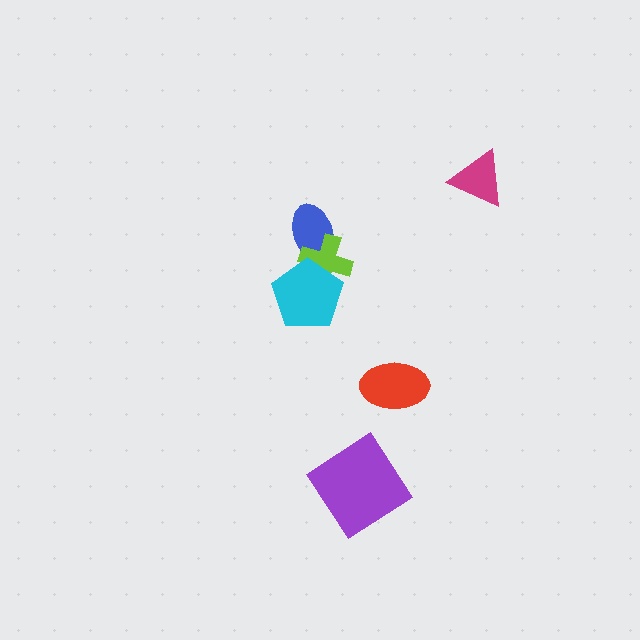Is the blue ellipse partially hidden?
Yes, it is partially covered by another shape.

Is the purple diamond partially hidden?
No, no other shape covers it.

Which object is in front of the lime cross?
The cyan pentagon is in front of the lime cross.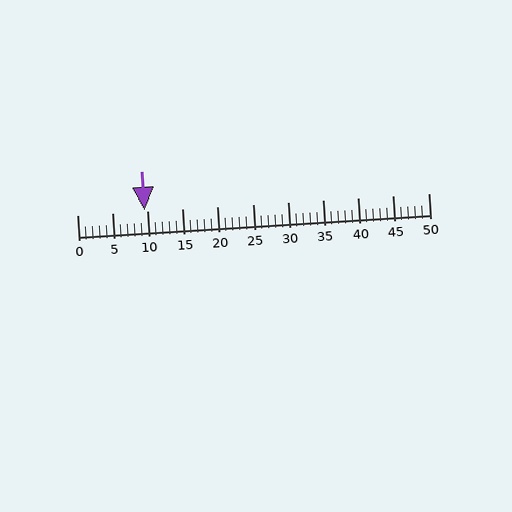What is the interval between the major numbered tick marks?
The major tick marks are spaced 5 units apart.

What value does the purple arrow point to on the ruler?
The purple arrow points to approximately 10.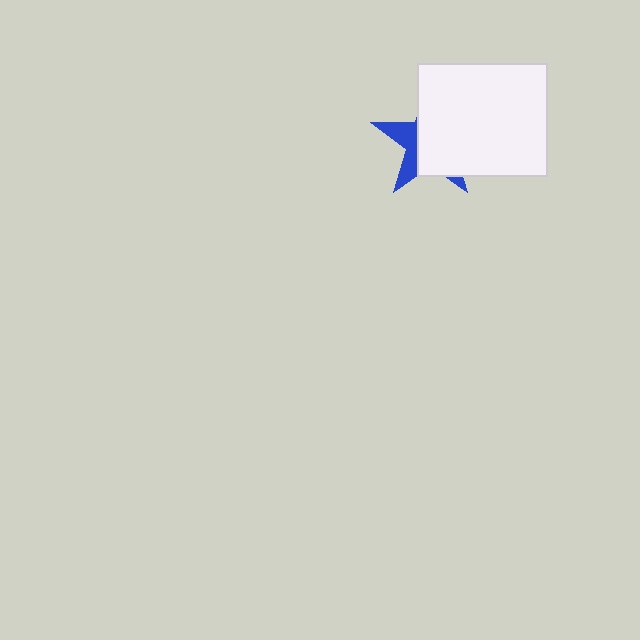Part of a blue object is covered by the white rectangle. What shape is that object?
It is a star.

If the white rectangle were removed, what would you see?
You would see the complete blue star.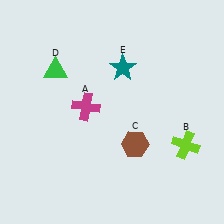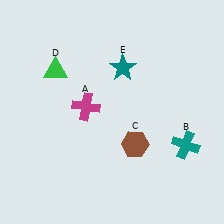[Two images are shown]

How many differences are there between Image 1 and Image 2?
There is 1 difference between the two images.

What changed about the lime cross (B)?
In Image 1, B is lime. In Image 2, it changed to teal.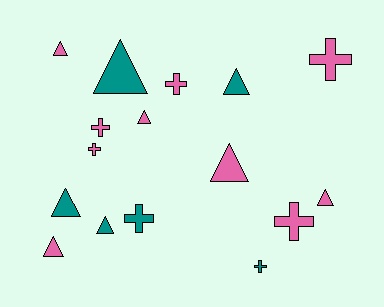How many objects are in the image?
There are 16 objects.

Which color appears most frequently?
Pink, with 10 objects.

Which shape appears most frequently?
Triangle, with 9 objects.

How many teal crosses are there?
There are 2 teal crosses.